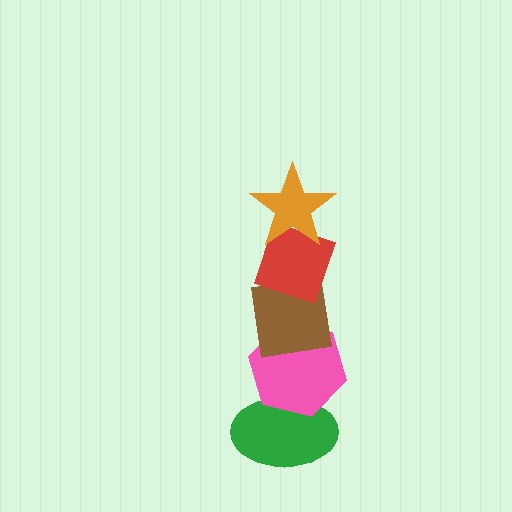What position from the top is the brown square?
The brown square is 3rd from the top.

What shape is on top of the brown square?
The red diamond is on top of the brown square.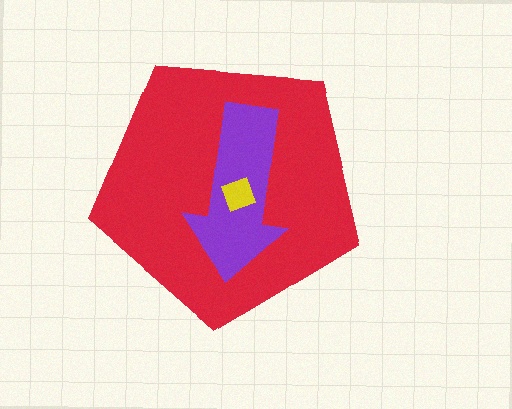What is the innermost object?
The yellow diamond.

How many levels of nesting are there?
3.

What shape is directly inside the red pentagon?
The purple arrow.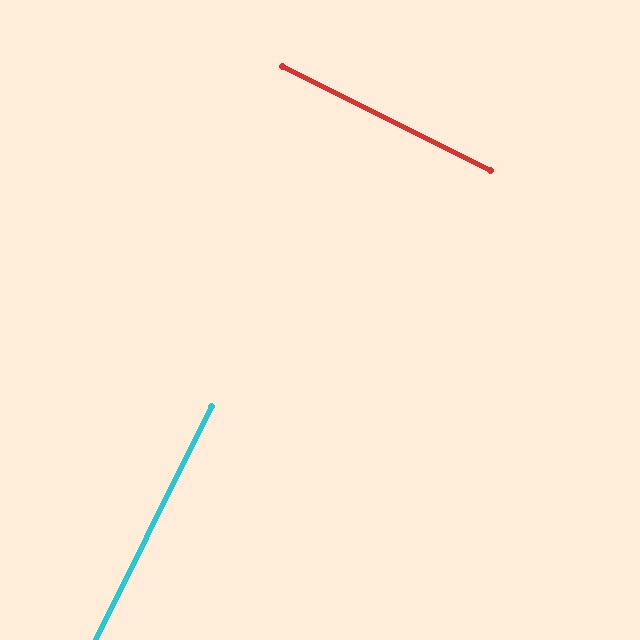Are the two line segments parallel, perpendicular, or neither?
Perpendicular — they meet at approximately 90°.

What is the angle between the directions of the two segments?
Approximately 90 degrees.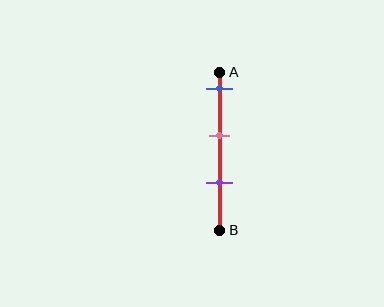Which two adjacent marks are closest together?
The pink and purple marks are the closest adjacent pair.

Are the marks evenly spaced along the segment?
Yes, the marks are approximately evenly spaced.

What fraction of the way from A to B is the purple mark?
The purple mark is approximately 70% (0.7) of the way from A to B.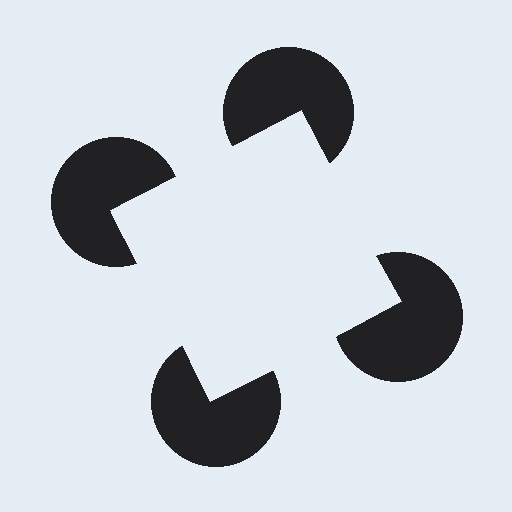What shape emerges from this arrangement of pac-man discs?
An illusory square — its edges are inferred from the aligned wedge cuts in the pac-man discs, not physically drawn.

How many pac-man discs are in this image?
There are 4 — one at each vertex of the illusory square.